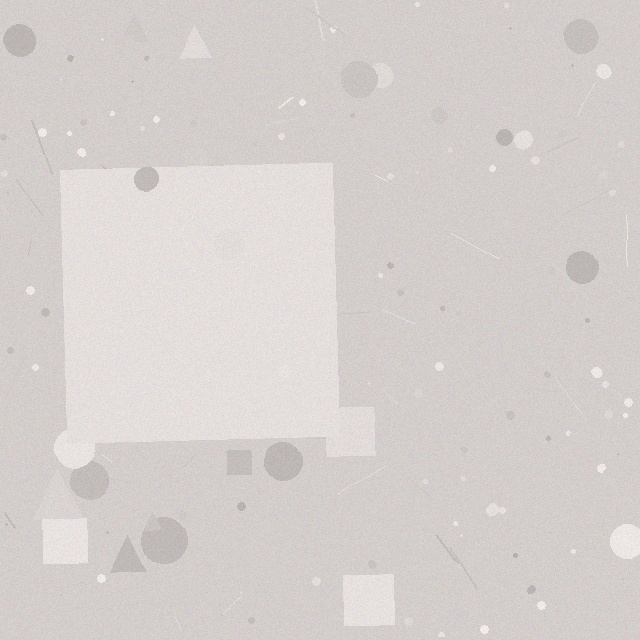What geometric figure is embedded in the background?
A square is embedded in the background.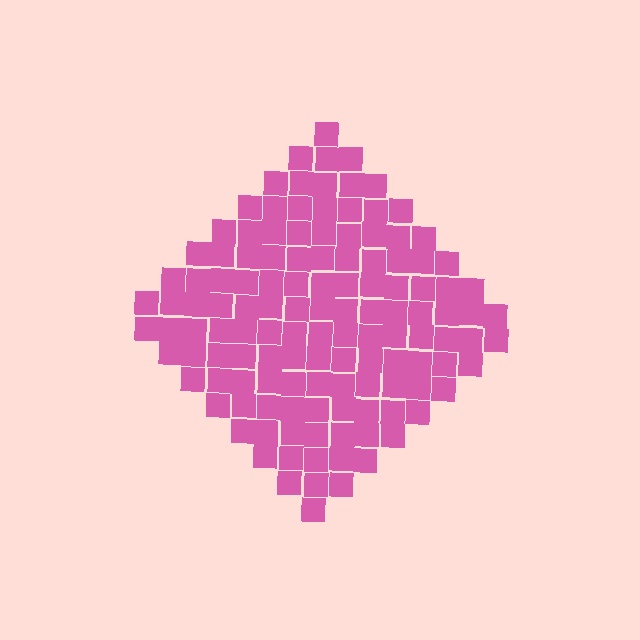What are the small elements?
The small elements are squares.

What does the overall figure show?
The overall figure shows a diamond.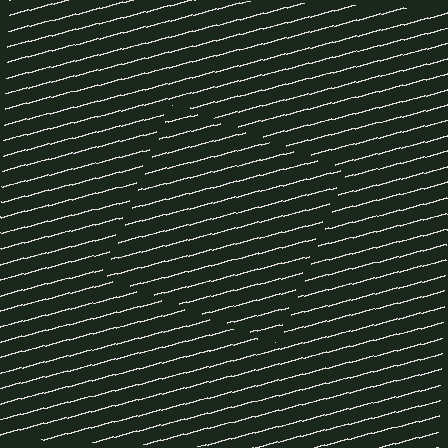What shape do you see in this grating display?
An illusory square. The interior of the shape contains the same grating, shifted by half a period — the contour is defined by the phase discontinuity where line-ends from the inner and outer gratings abut.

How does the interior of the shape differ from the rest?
The interior of the shape contains the same grating, shifted by half a period — the contour is defined by the phase discontinuity where line-ends from the inner and outer gratings abut.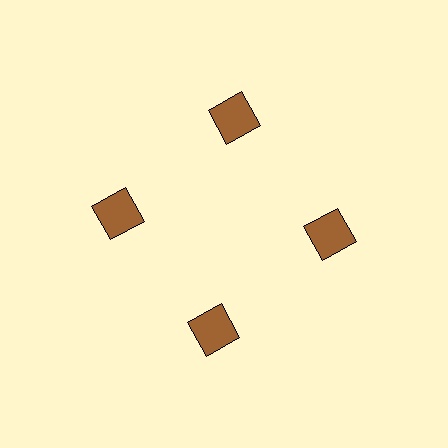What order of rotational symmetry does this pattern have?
This pattern has 4-fold rotational symmetry.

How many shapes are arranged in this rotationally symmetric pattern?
There are 4 shapes, arranged in 4 groups of 1.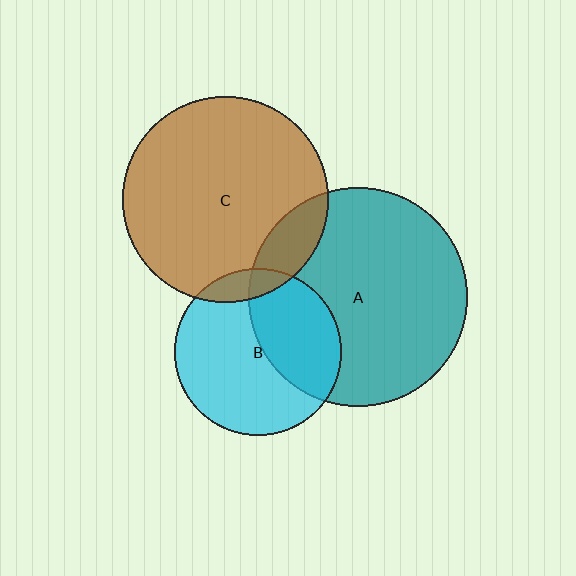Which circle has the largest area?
Circle A (teal).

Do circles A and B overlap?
Yes.